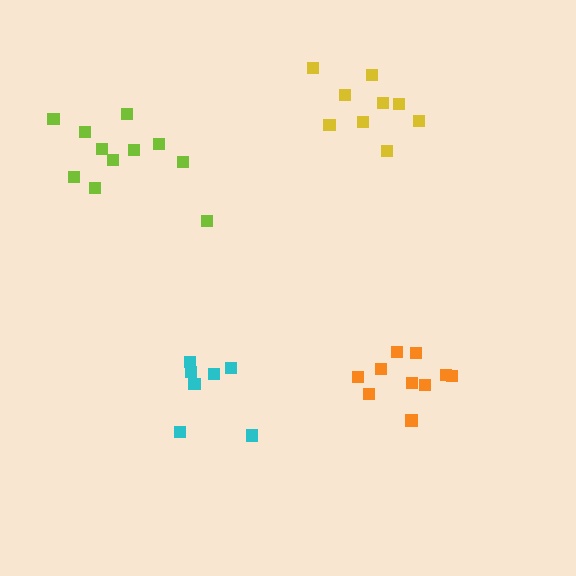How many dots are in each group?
Group 1: 10 dots, Group 2: 11 dots, Group 3: 9 dots, Group 4: 7 dots (37 total).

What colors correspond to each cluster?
The clusters are colored: orange, lime, yellow, cyan.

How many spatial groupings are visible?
There are 4 spatial groupings.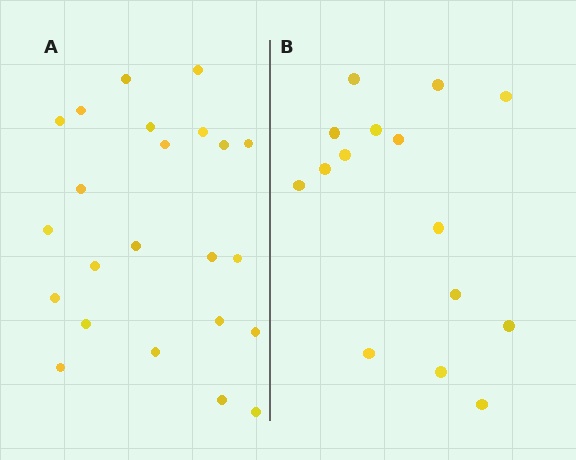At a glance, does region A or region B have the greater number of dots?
Region A (the left region) has more dots.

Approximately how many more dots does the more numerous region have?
Region A has roughly 8 or so more dots than region B.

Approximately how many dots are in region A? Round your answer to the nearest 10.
About 20 dots. (The exact count is 23, which rounds to 20.)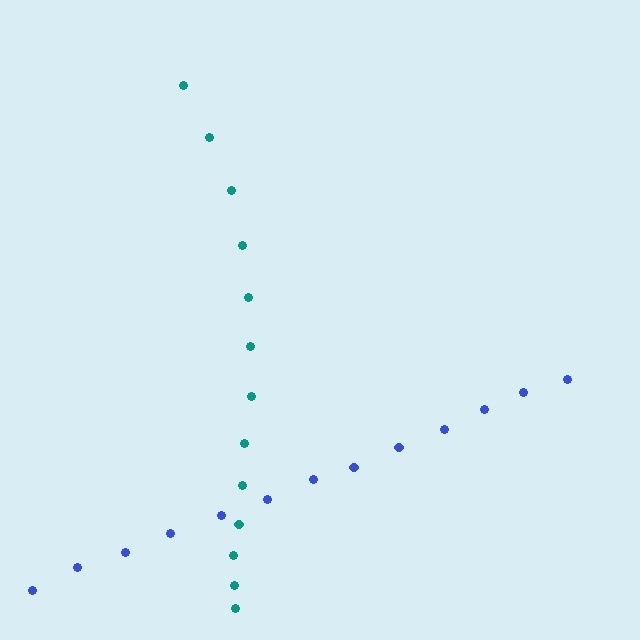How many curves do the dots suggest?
There are 2 distinct paths.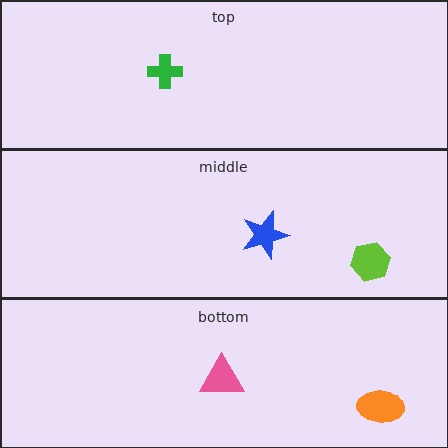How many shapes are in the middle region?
2.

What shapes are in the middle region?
The blue star, the lime hexagon.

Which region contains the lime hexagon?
The middle region.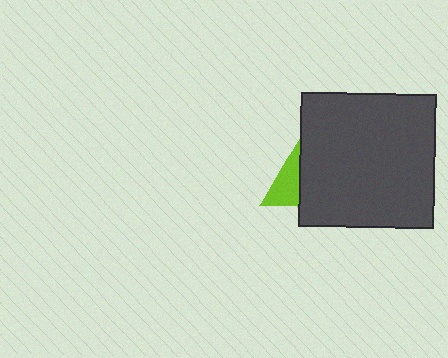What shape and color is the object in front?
The object in front is a dark gray square.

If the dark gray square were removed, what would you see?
You would see the complete lime triangle.